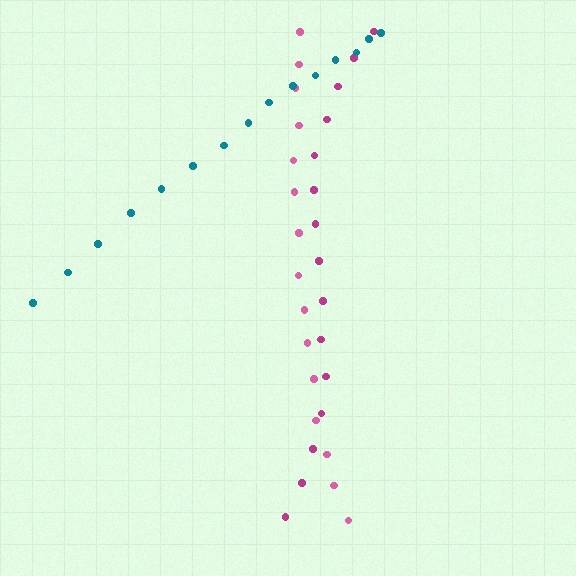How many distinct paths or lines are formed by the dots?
There are 3 distinct paths.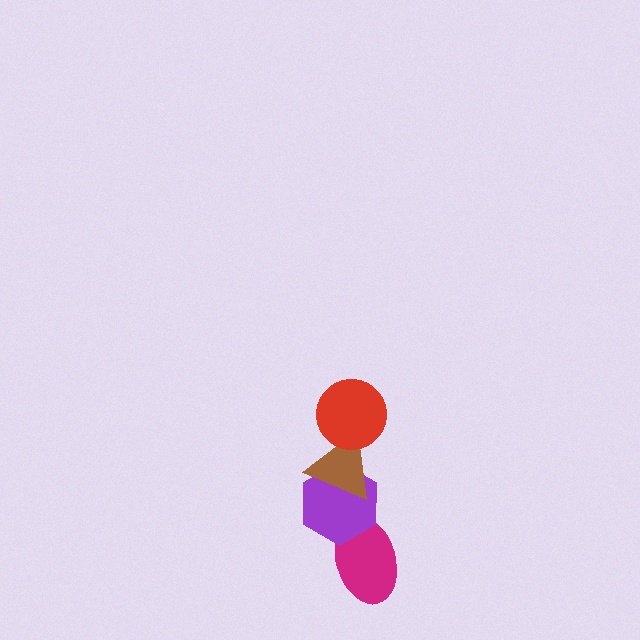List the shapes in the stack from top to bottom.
From top to bottom: the red circle, the brown triangle, the purple hexagon, the magenta ellipse.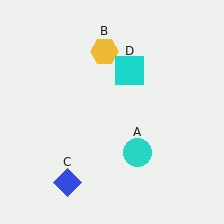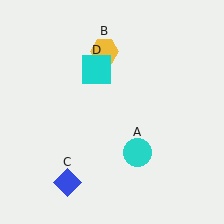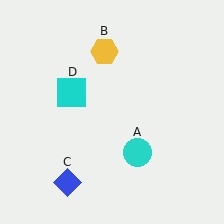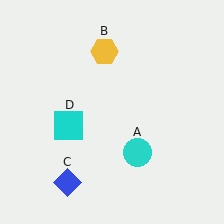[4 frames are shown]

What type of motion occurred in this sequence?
The cyan square (object D) rotated counterclockwise around the center of the scene.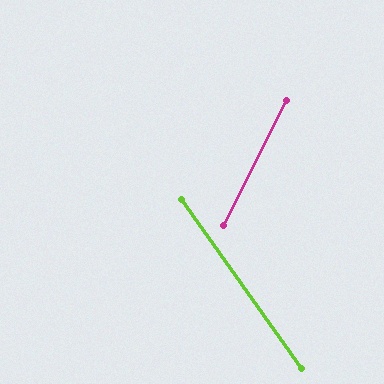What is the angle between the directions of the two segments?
Approximately 62 degrees.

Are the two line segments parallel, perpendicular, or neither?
Neither parallel nor perpendicular — they differ by about 62°.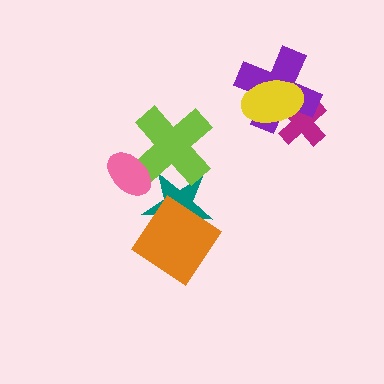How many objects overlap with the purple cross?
2 objects overlap with the purple cross.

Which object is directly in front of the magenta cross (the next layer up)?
The purple cross is directly in front of the magenta cross.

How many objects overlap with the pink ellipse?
1 object overlaps with the pink ellipse.